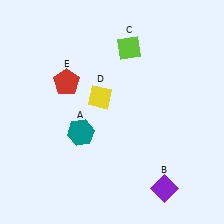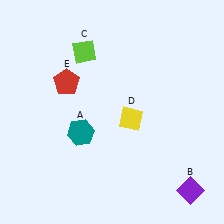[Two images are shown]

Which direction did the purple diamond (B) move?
The purple diamond (B) moved right.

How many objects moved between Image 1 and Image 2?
3 objects moved between the two images.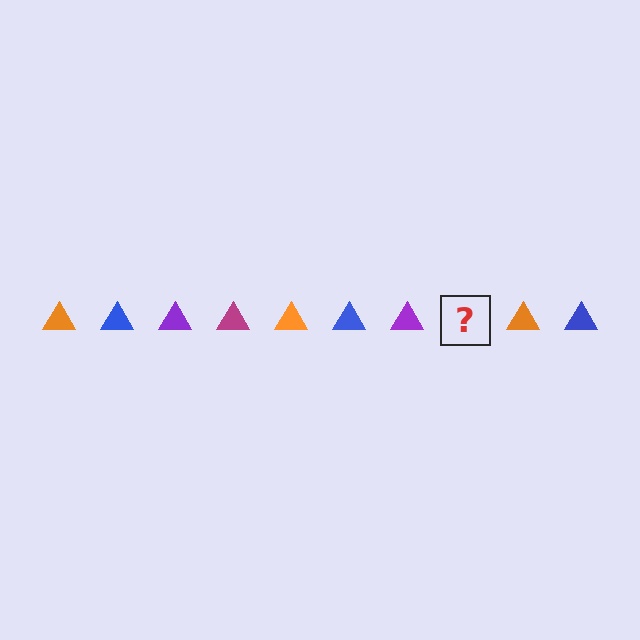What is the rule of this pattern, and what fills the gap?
The rule is that the pattern cycles through orange, blue, purple, magenta triangles. The gap should be filled with a magenta triangle.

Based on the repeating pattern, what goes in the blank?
The blank should be a magenta triangle.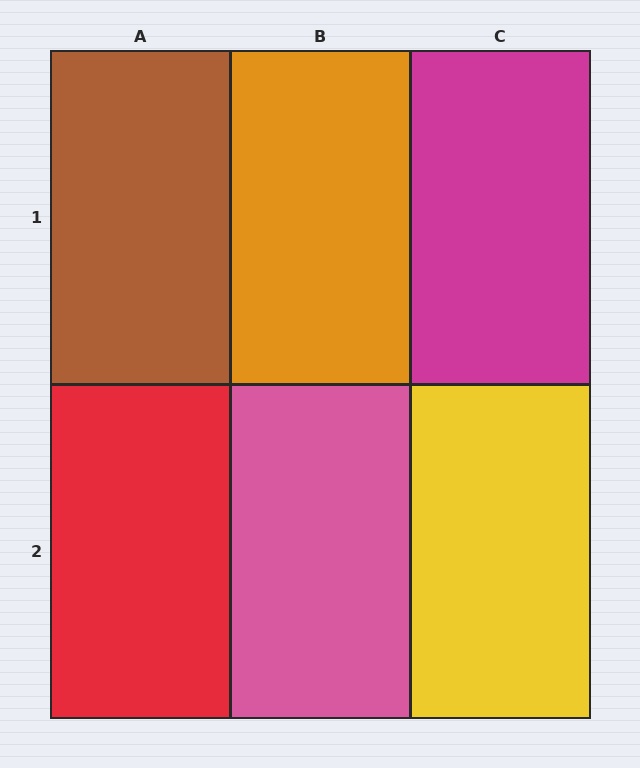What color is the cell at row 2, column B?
Pink.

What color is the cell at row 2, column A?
Red.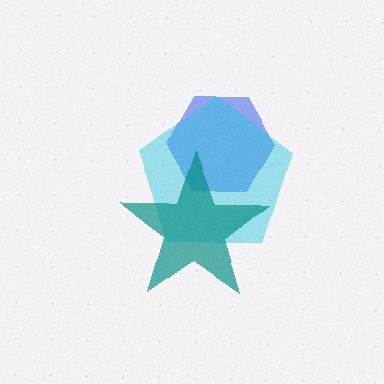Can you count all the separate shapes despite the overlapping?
Yes, there are 3 separate shapes.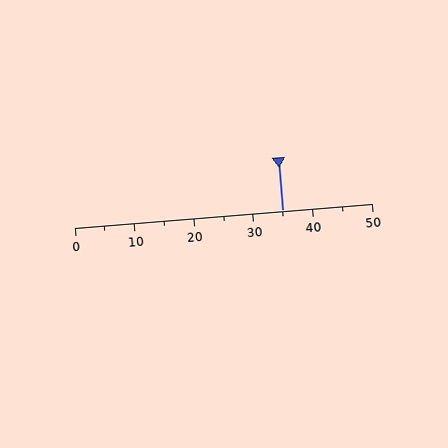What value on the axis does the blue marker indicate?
The marker indicates approximately 35.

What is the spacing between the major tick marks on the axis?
The major ticks are spaced 10 apart.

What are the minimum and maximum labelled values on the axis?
The axis runs from 0 to 50.